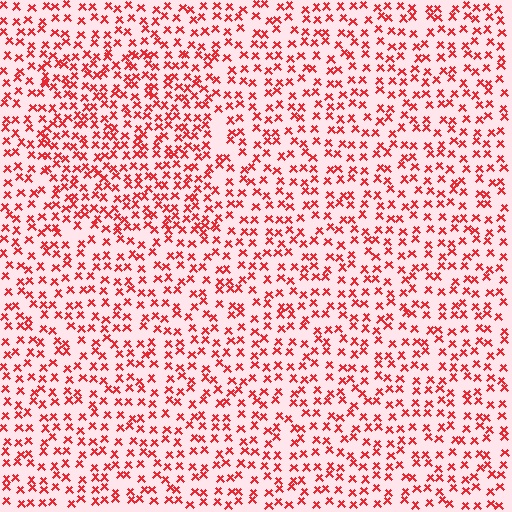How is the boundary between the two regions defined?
The boundary is defined by a change in element density (approximately 1.5x ratio). All elements are the same color, size, and shape.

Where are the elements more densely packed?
The elements are more densely packed inside the rectangle boundary.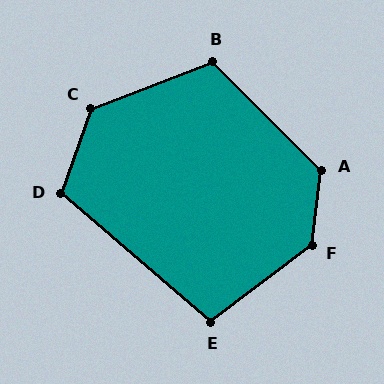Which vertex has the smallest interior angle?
E, at approximately 102 degrees.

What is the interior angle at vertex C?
Approximately 130 degrees (obtuse).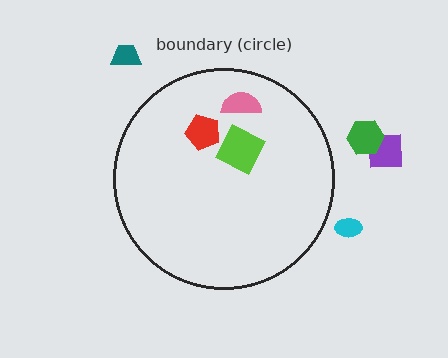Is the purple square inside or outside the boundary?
Outside.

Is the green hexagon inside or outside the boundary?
Outside.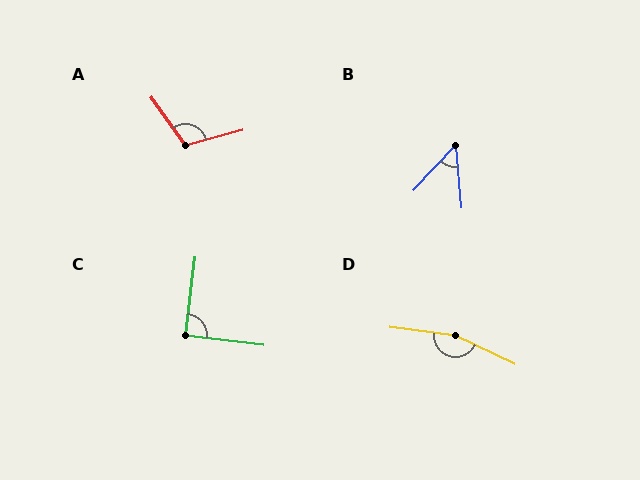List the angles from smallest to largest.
B (48°), C (90°), A (110°), D (162°).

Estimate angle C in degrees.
Approximately 90 degrees.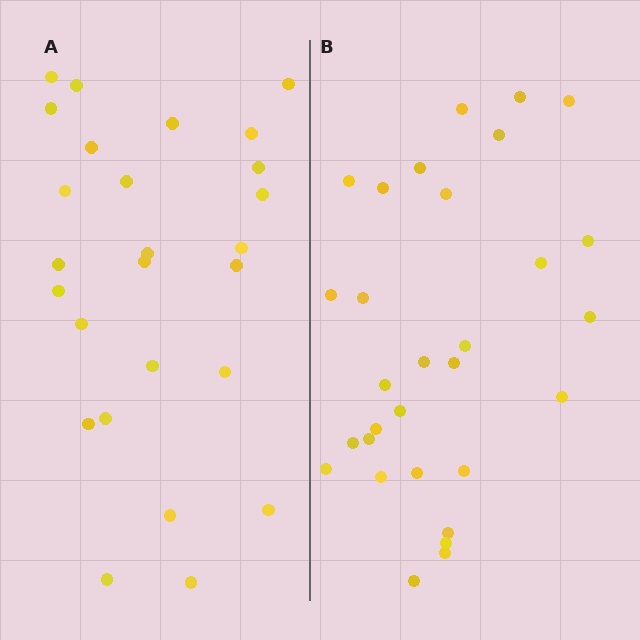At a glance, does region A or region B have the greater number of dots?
Region B (the right region) has more dots.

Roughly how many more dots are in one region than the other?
Region B has about 4 more dots than region A.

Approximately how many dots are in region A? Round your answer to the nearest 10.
About 30 dots. (The exact count is 26, which rounds to 30.)